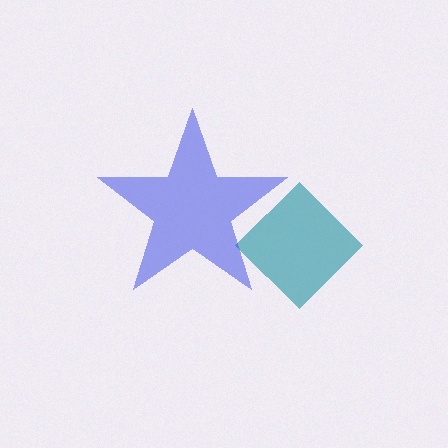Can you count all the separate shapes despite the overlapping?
Yes, there are 2 separate shapes.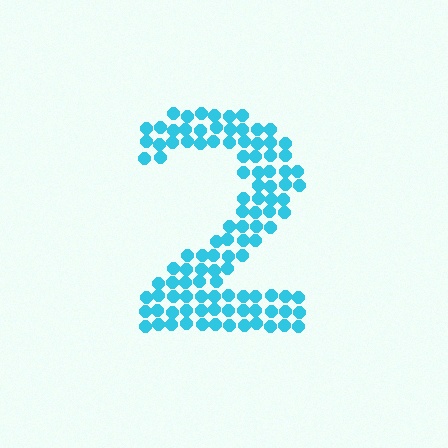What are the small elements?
The small elements are circles.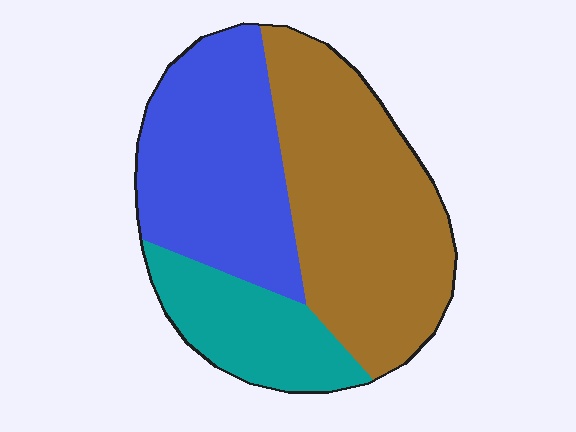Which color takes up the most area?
Brown, at roughly 45%.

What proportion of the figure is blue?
Blue takes up about one third (1/3) of the figure.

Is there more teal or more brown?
Brown.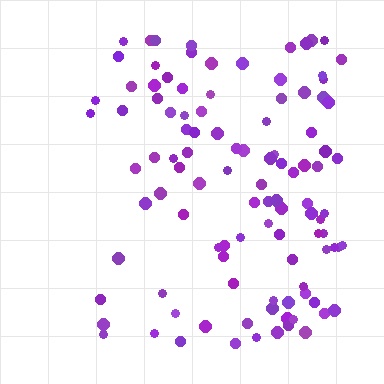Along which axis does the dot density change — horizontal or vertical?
Horizontal.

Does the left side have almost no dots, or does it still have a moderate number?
Still a moderate number, just noticeably fewer than the right.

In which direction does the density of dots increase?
From left to right, with the right side densest.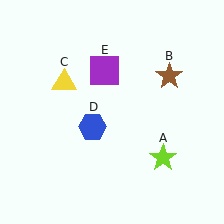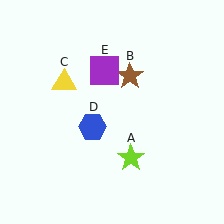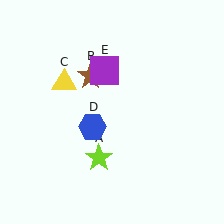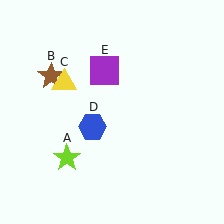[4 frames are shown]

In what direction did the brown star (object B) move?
The brown star (object B) moved left.